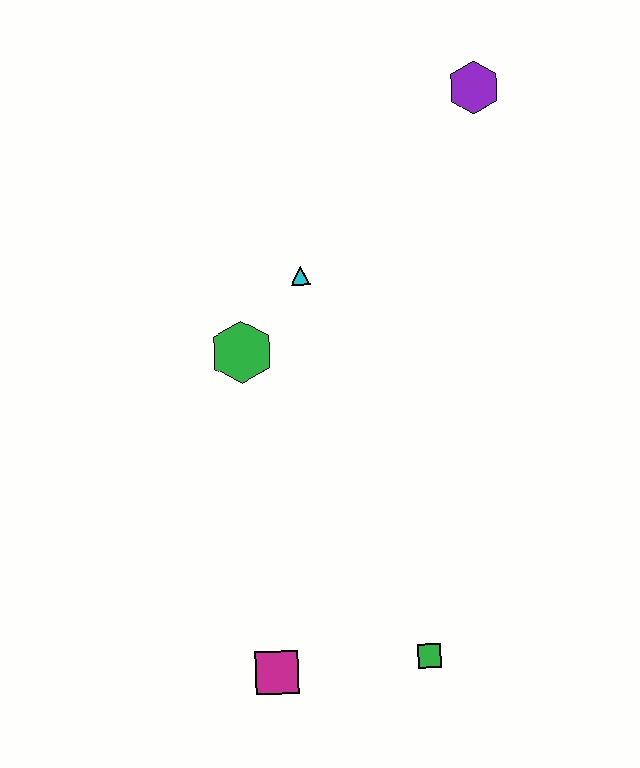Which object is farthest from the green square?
The purple hexagon is farthest from the green square.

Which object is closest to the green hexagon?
The cyan triangle is closest to the green hexagon.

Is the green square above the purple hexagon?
No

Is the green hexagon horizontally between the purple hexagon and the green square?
No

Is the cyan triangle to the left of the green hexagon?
No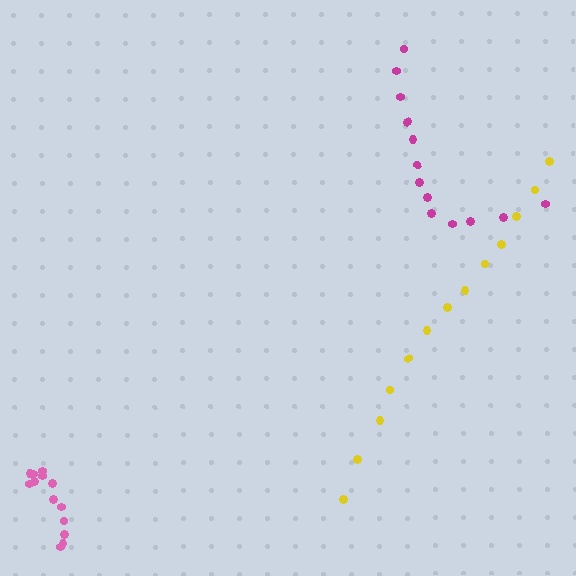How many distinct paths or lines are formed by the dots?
There are 3 distinct paths.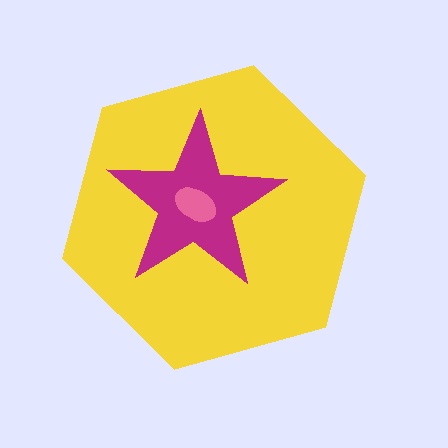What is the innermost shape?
The pink ellipse.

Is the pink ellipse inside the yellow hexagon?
Yes.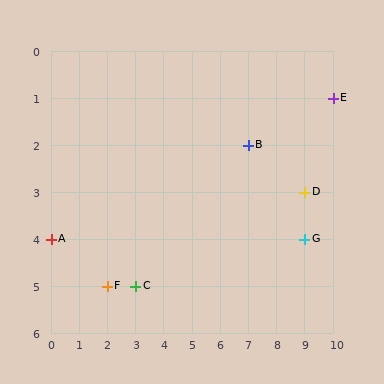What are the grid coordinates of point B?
Point B is at grid coordinates (7, 2).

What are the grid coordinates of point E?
Point E is at grid coordinates (10, 1).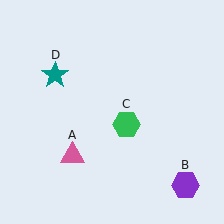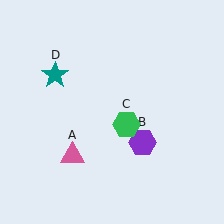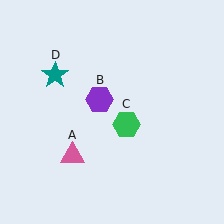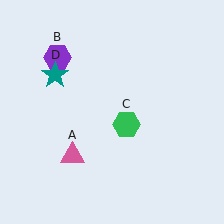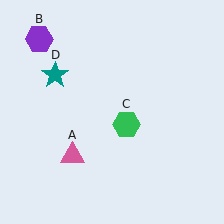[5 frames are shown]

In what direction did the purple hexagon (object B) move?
The purple hexagon (object B) moved up and to the left.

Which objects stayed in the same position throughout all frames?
Pink triangle (object A) and green hexagon (object C) and teal star (object D) remained stationary.